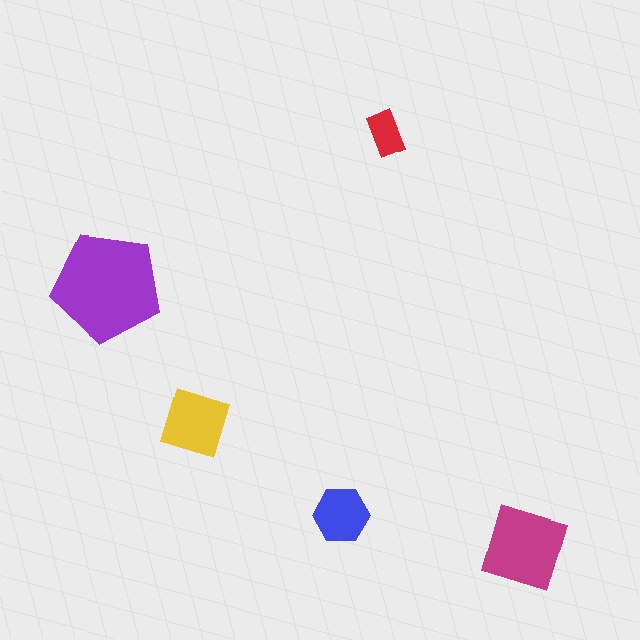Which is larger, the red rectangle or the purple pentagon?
The purple pentagon.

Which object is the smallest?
The red rectangle.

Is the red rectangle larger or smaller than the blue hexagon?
Smaller.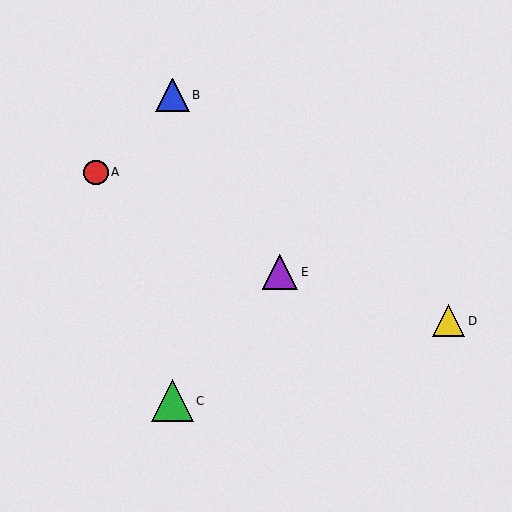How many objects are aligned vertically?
2 objects (B, C) are aligned vertically.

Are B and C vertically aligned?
Yes, both are at x≈172.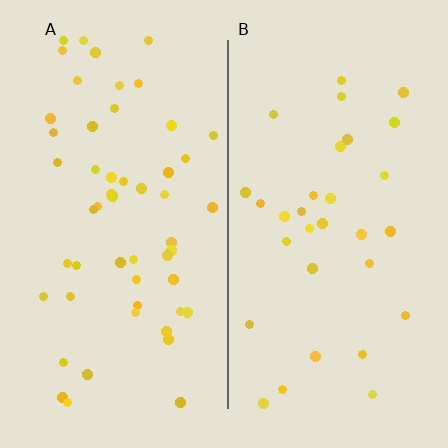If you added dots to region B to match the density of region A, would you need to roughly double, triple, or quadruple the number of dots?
Approximately double.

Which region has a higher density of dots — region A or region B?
A (the left).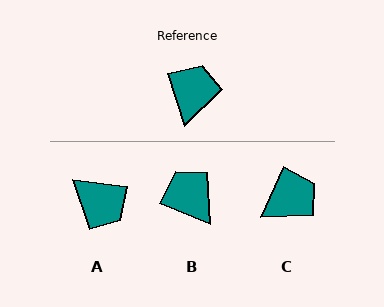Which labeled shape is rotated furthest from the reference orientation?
A, about 115 degrees away.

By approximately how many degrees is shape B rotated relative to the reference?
Approximately 49 degrees counter-clockwise.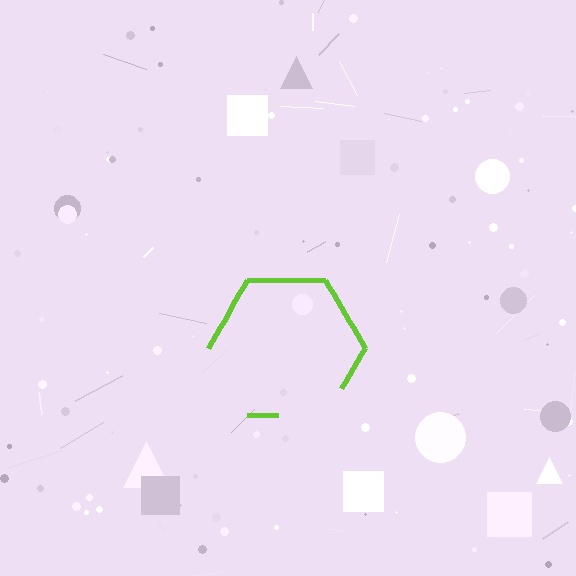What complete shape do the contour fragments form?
The contour fragments form a hexagon.